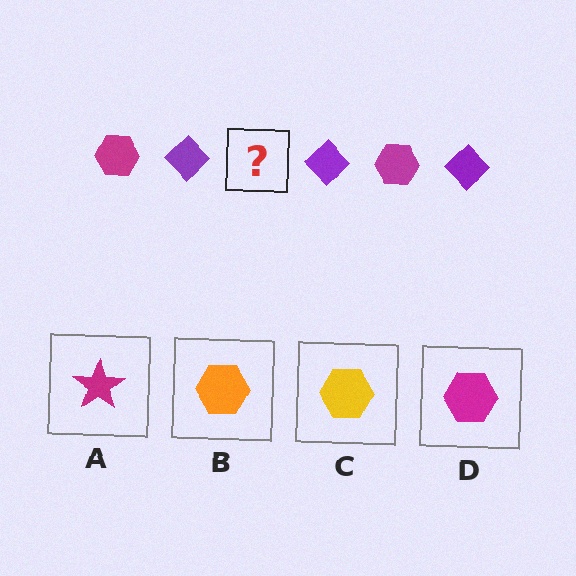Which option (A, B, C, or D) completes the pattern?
D.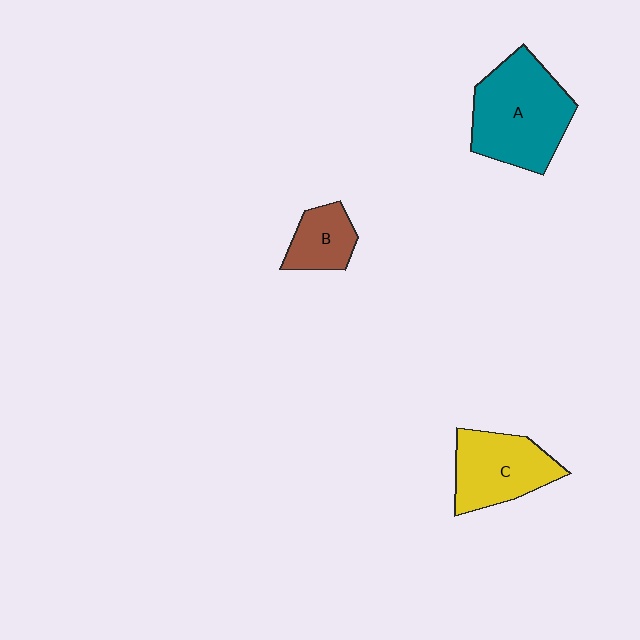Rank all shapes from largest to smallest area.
From largest to smallest: A (teal), C (yellow), B (brown).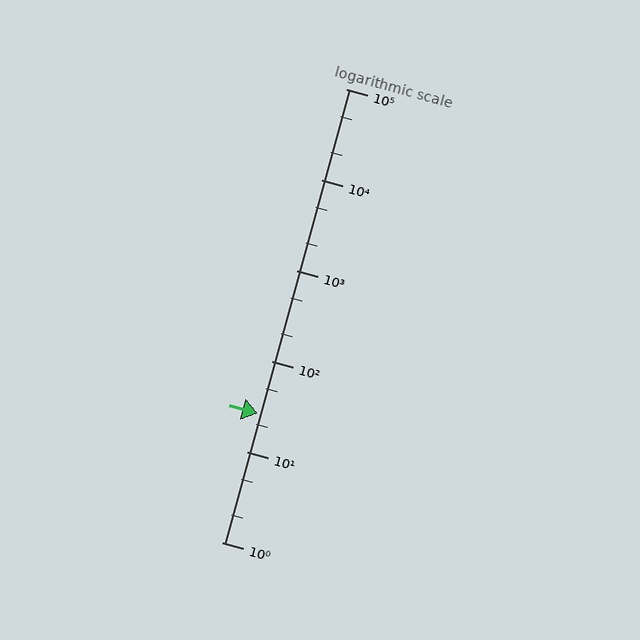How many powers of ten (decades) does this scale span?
The scale spans 5 decades, from 1 to 100000.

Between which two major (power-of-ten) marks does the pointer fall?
The pointer is between 10 and 100.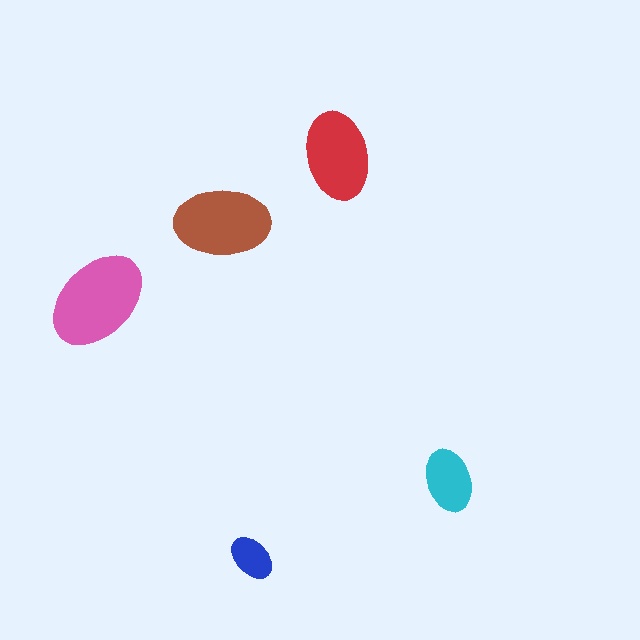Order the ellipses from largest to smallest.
the pink one, the brown one, the red one, the cyan one, the blue one.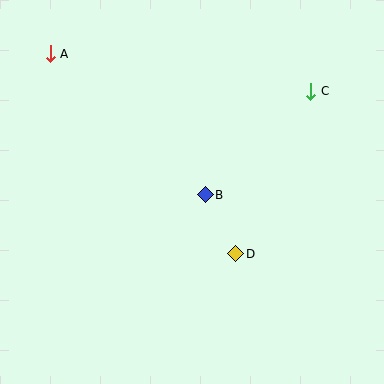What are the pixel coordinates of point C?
Point C is at (311, 91).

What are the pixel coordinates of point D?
Point D is at (236, 254).